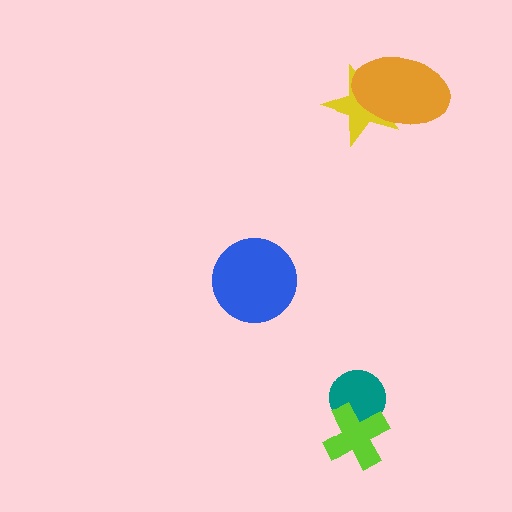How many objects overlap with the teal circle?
1 object overlaps with the teal circle.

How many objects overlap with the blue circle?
0 objects overlap with the blue circle.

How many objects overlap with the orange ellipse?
1 object overlaps with the orange ellipse.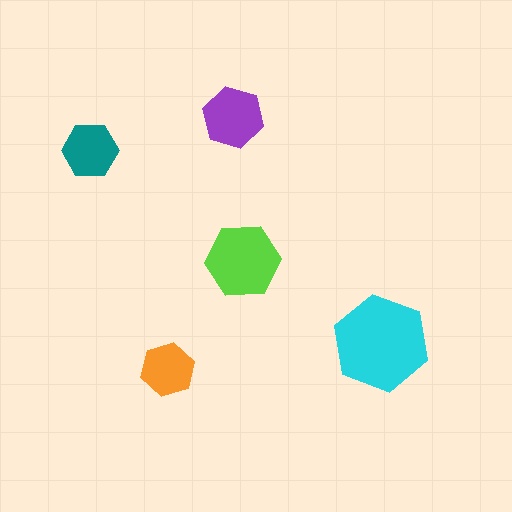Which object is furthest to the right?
The cyan hexagon is rightmost.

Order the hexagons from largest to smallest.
the cyan one, the lime one, the purple one, the teal one, the orange one.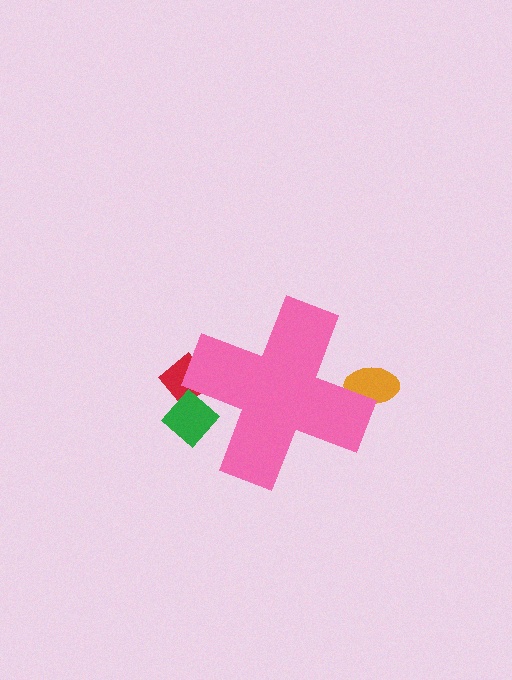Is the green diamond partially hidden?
Yes, the green diamond is partially hidden behind the pink cross.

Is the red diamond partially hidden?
Yes, the red diamond is partially hidden behind the pink cross.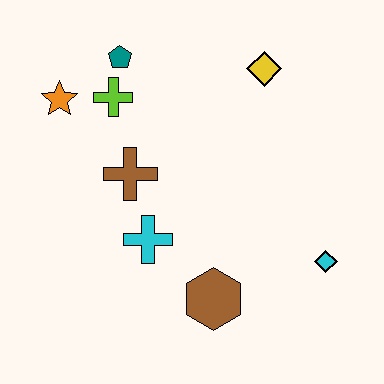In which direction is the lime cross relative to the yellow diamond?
The lime cross is to the left of the yellow diamond.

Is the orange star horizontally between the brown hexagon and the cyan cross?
No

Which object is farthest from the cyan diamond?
The orange star is farthest from the cyan diamond.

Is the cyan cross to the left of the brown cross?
No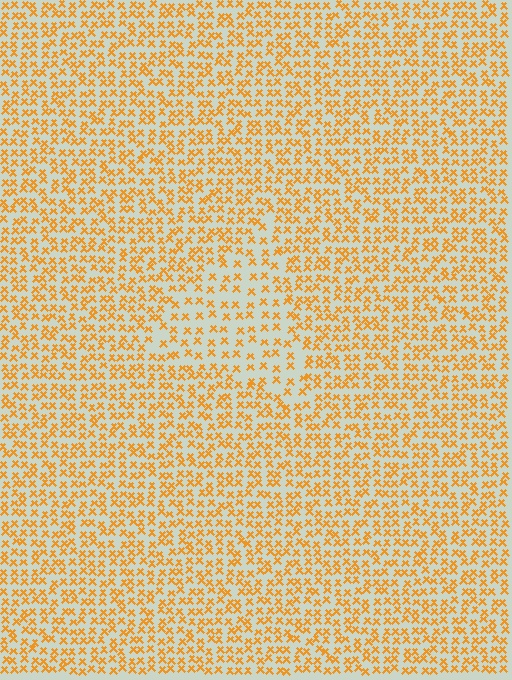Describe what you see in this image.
The image contains small orange elements arranged at two different densities. A triangle-shaped region is visible where the elements are less densely packed than the surrounding area.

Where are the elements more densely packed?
The elements are more densely packed outside the triangle boundary.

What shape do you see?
I see a triangle.